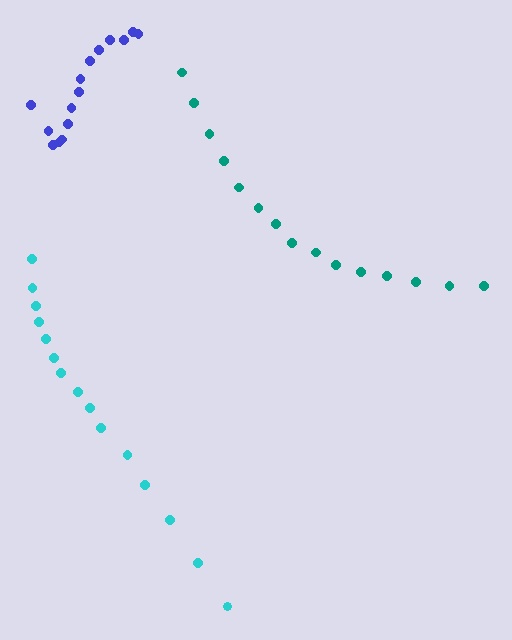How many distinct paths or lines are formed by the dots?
There are 3 distinct paths.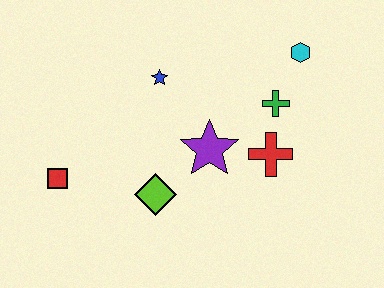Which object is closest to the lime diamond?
The purple star is closest to the lime diamond.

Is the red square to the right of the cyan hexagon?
No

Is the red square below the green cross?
Yes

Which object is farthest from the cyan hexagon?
The red square is farthest from the cyan hexagon.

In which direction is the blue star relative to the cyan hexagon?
The blue star is to the left of the cyan hexagon.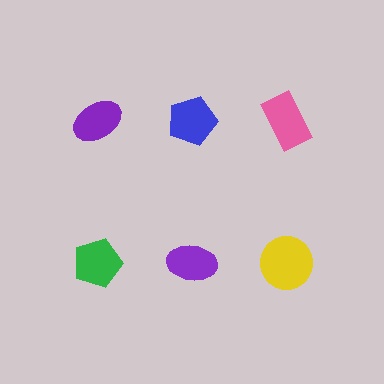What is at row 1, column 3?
A pink rectangle.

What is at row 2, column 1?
A green pentagon.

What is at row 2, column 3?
A yellow circle.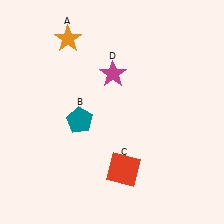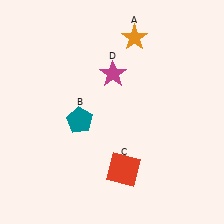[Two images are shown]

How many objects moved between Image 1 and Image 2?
1 object moved between the two images.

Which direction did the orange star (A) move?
The orange star (A) moved right.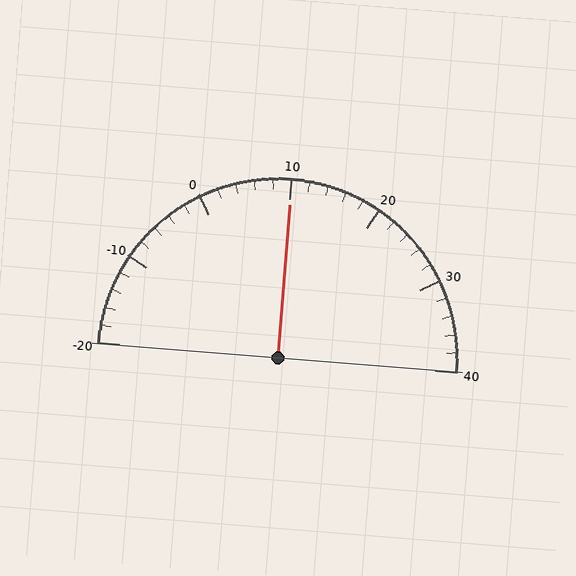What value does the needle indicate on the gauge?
The needle indicates approximately 10.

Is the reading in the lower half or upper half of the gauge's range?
The reading is in the upper half of the range (-20 to 40).